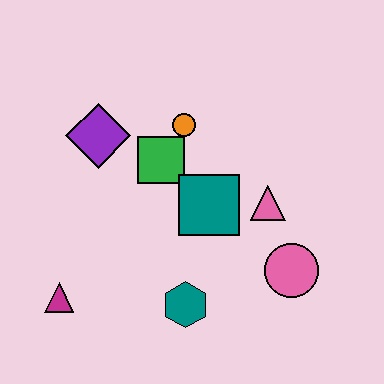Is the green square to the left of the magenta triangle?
No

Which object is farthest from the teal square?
The magenta triangle is farthest from the teal square.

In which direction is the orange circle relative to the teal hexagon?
The orange circle is above the teal hexagon.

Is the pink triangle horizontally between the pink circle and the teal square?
Yes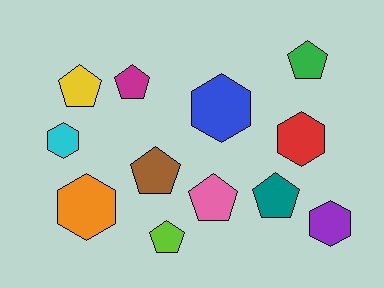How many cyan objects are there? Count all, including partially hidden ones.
There is 1 cyan object.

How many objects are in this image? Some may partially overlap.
There are 12 objects.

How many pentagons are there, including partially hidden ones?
There are 7 pentagons.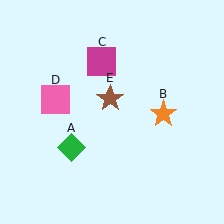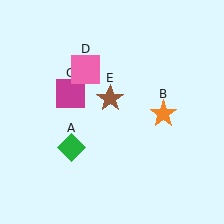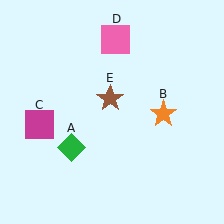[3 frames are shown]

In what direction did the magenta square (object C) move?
The magenta square (object C) moved down and to the left.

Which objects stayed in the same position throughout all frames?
Green diamond (object A) and orange star (object B) and brown star (object E) remained stationary.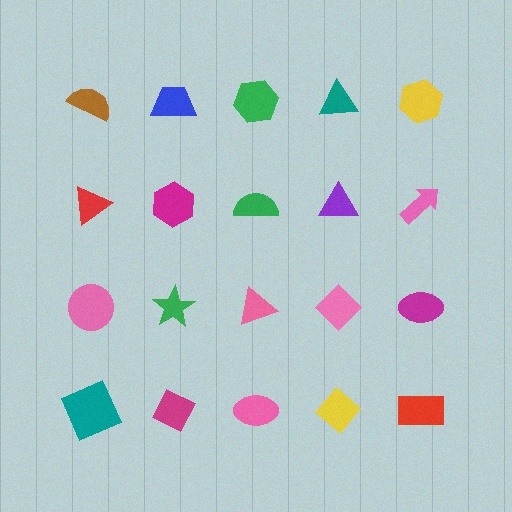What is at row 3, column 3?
A pink triangle.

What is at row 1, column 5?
A yellow hexagon.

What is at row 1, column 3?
A green hexagon.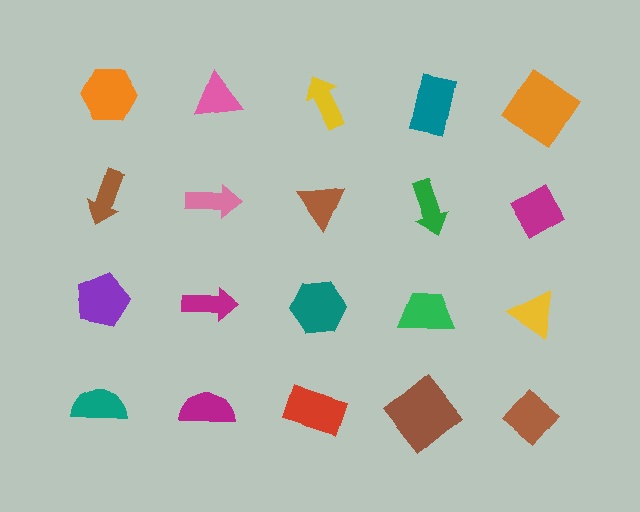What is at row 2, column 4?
A green arrow.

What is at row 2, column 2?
A pink arrow.